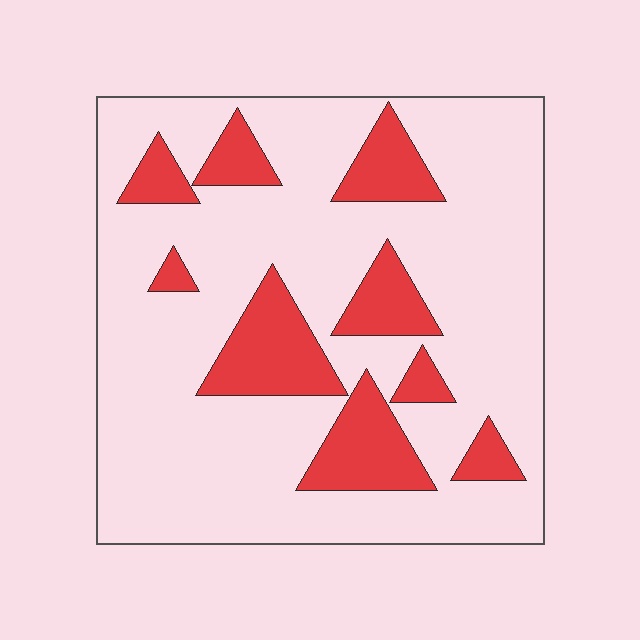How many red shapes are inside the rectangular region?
9.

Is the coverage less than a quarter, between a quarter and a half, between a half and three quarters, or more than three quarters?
Less than a quarter.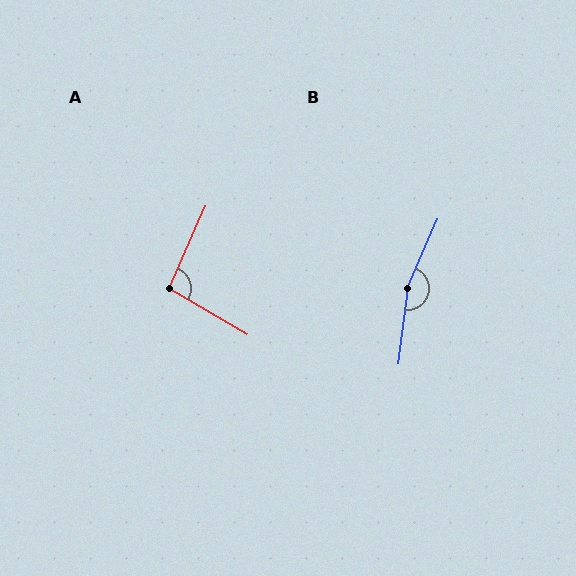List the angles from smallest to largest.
A (96°), B (164°).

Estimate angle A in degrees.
Approximately 96 degrees.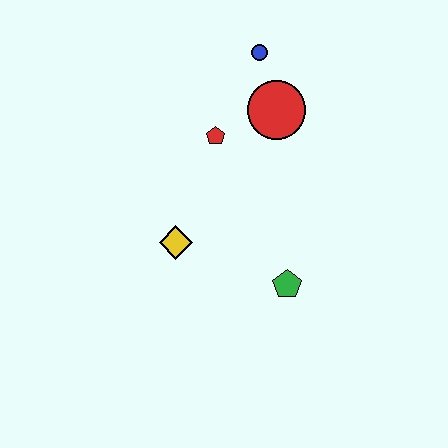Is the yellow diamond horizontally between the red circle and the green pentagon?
No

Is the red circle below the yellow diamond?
No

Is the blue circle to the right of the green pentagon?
No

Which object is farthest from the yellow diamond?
The blue circle is farthest from the yellow diamond.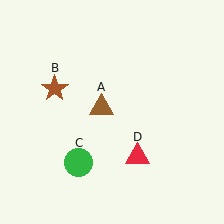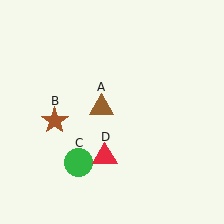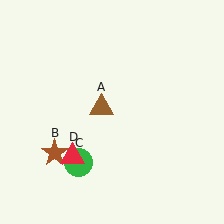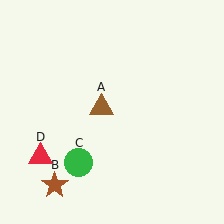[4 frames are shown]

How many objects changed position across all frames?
2 objects changed position: brown star (object B), red triangle (object D).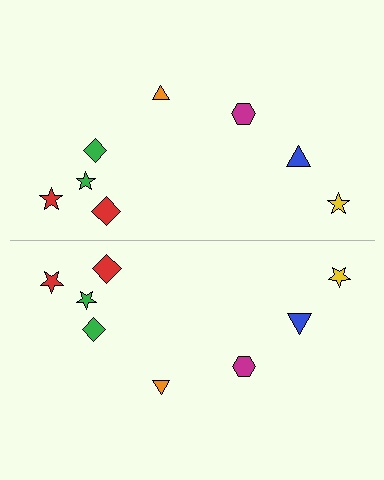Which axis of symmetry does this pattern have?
The pattern has a horizontal axis of symmetry running through the center of the image.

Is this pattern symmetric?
Yes, this pattern has bilateral (reflection) symmetry.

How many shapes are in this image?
There are 16 shapes in this image.